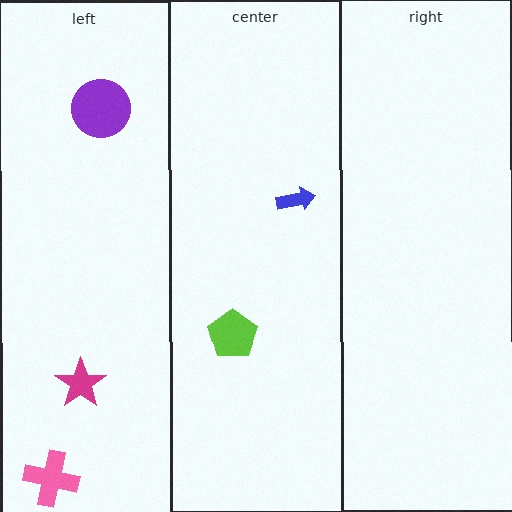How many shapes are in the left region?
3.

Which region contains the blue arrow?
The center region.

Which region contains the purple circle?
The left region.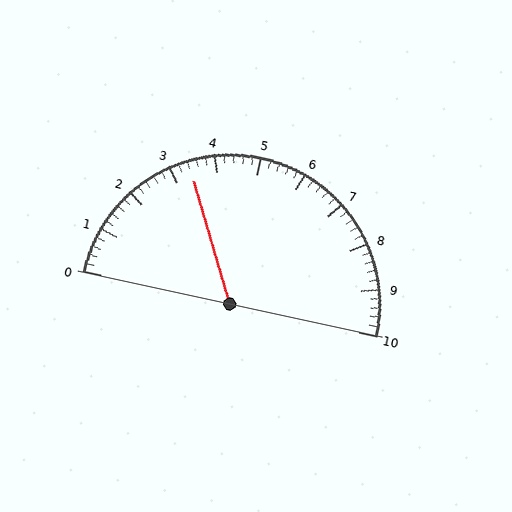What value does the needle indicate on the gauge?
The needle indicates approximately 3.4.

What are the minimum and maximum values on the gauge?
The gauge ranges from 0 to 10.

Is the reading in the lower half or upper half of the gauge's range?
The reading is in the lower half of the range (0 to 10).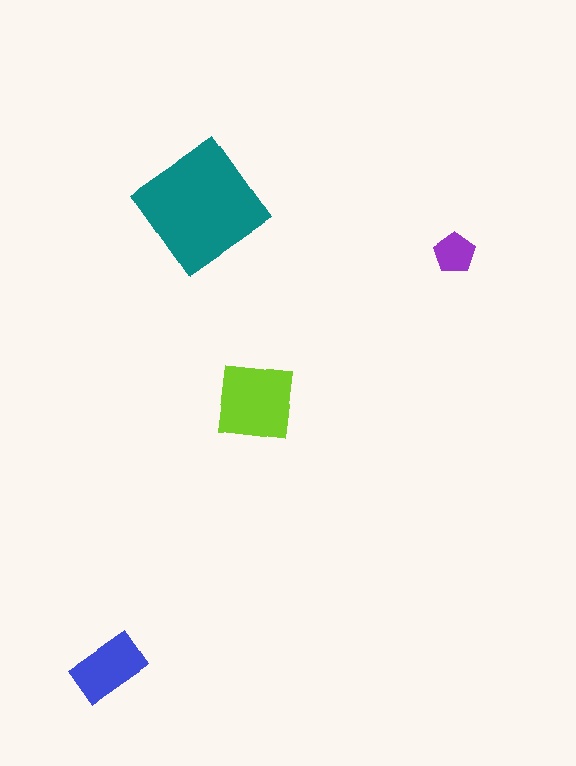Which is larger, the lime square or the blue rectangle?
The lime square.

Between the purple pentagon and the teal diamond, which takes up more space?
The teal diamond.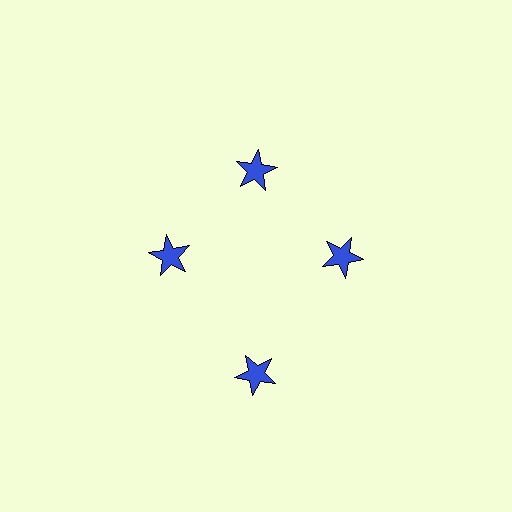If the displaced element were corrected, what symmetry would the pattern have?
It would have 4-fold rotational symmetry — the pattern would map onto itself every 90 degrees.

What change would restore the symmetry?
The symmetry would be restored by moving it inward, back onto the ring so that all 4 stars sit at equal angles and equal distance from the center.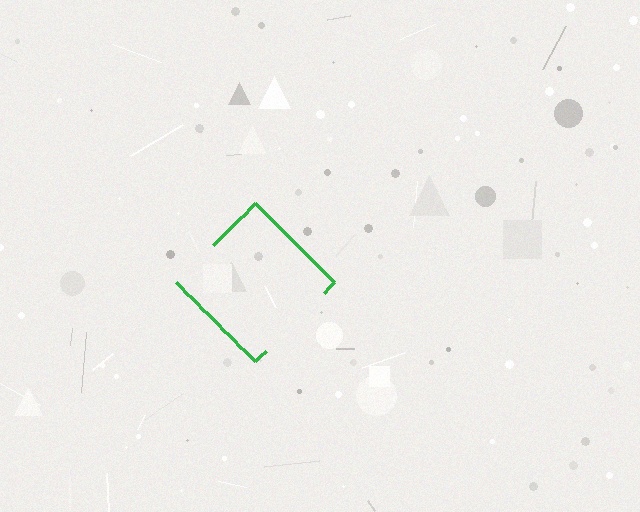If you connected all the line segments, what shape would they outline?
They would outline a diamond.